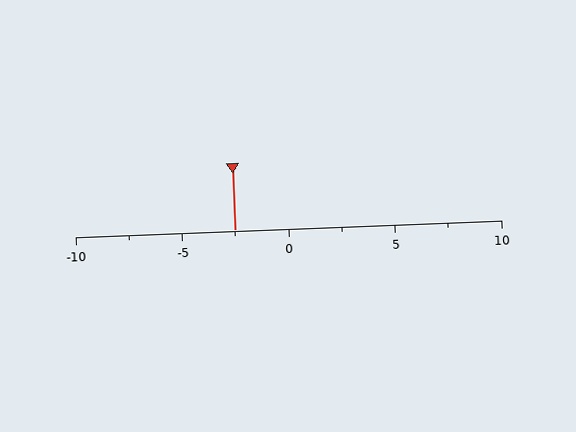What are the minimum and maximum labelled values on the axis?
The axis runs from -10 to 10.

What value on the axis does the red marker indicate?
The marker indicates approximately -2.5.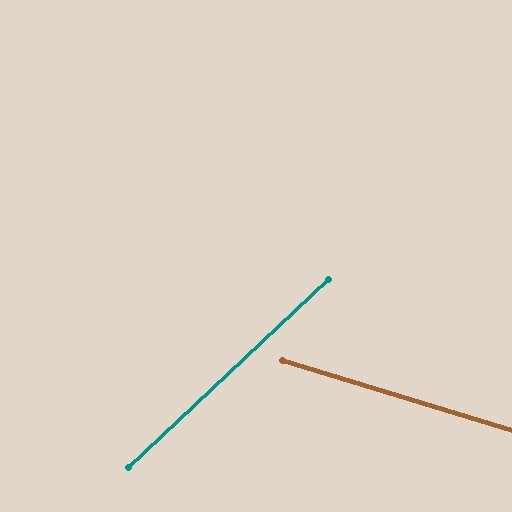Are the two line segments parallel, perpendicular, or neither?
Neither parallel nor perpendicular — they differ by about 60°.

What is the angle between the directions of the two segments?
Approximately 60 degrees.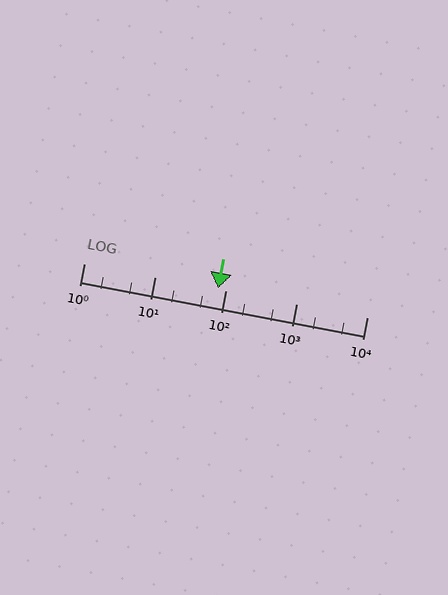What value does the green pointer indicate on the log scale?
The pointer indicates approximately 78.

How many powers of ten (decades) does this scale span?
The scale spans 4 decades, from 1 to 10000.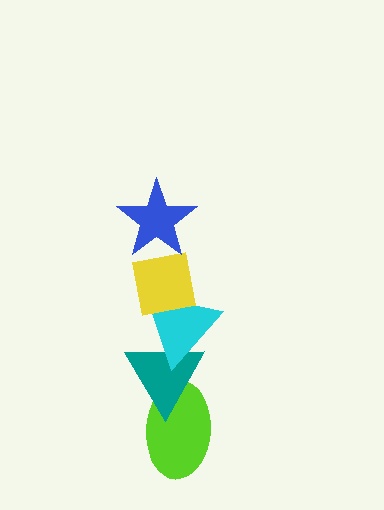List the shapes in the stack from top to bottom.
From top to bottom: the blue star, the yellow square, the cyan triangle, the teal triangle, the lime ellipse.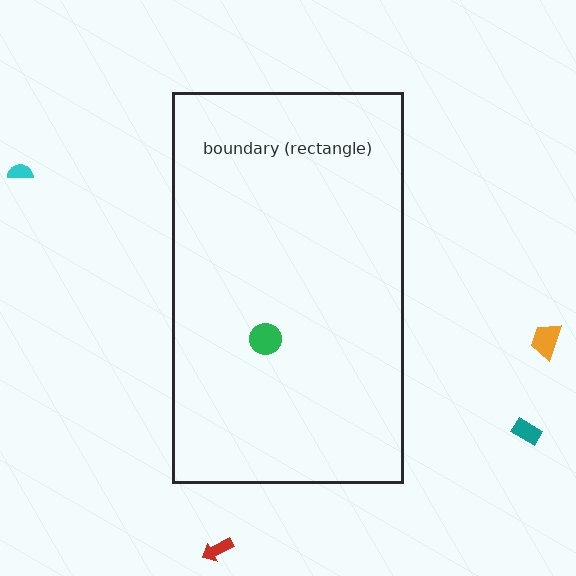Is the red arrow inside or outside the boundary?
Outside.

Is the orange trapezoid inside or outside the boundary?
Outside.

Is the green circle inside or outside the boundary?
Inside.